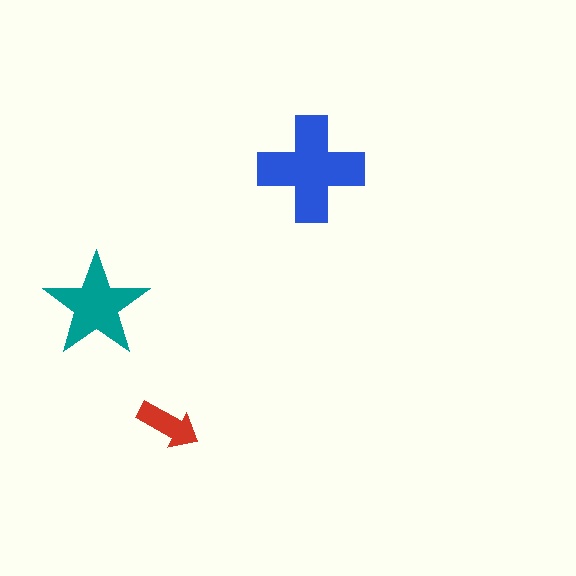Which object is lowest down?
The red arrow is bottommost.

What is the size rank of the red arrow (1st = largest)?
3rd.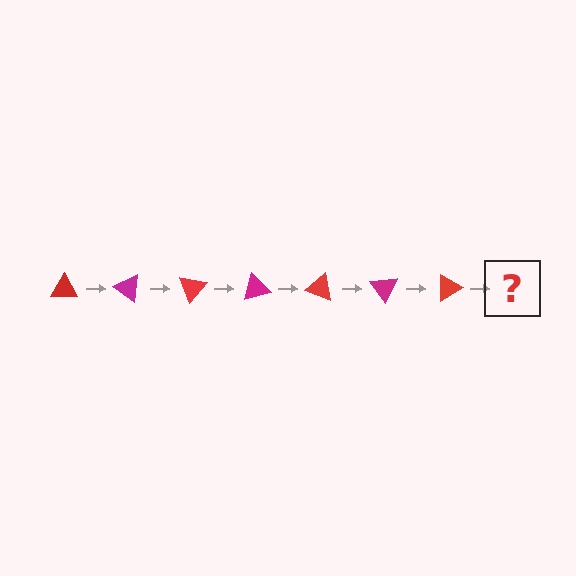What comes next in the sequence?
The next element should be a magenta triangle, rotated 245 degrees from the start.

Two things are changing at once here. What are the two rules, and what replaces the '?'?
The two rules are that it rotates 35 degrees each step and the color cycles through red and magenta. The '?' should be a magenta triangle, rotated 245 degrees from the start.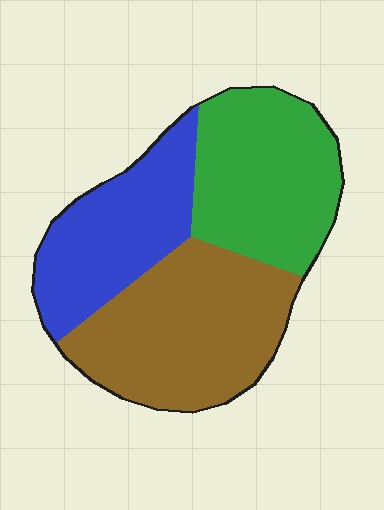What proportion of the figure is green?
Green takes up between a quarter and a half of the figure.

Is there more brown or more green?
Brown.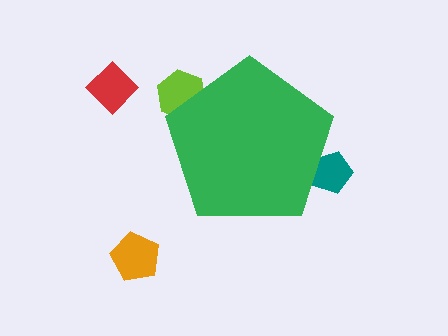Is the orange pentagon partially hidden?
No, the orange pentagon is fully visible.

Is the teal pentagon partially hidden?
Yes, the teal pentagon is partially hidden behind the green pentagon.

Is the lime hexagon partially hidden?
Yes, the lime hexagon is partially hidden behind the green pentagon.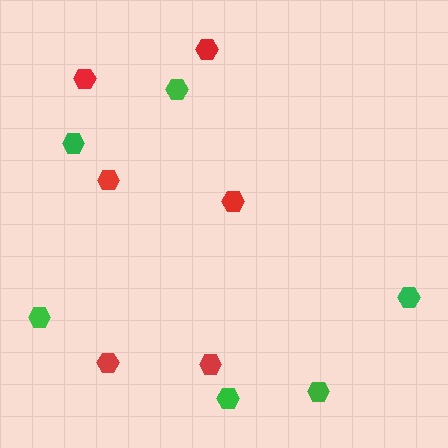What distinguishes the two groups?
There are 2 groups: one group of green hexagons (6) and one group of red hexagons (6).